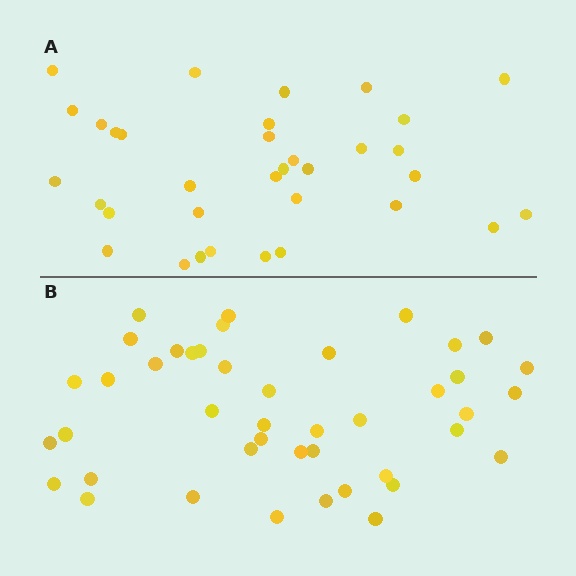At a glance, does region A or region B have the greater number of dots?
Region B (the bottom region) has more dots.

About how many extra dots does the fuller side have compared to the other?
Region B has roughly 8 or so more dots than region A.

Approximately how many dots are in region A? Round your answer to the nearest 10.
About 30 dots. (The exact count is 34, which rounds to 30.)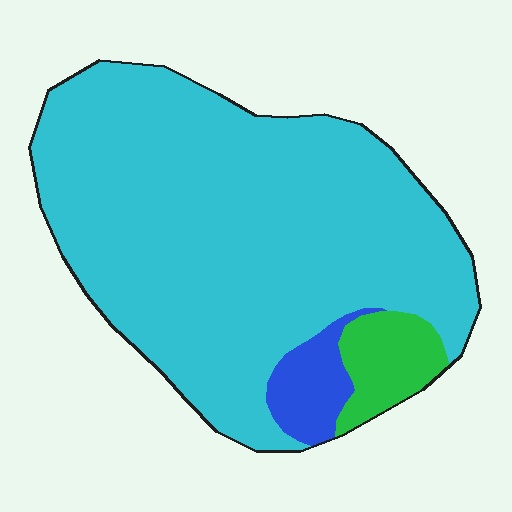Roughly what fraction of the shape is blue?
Blue takes up about one tenth (1/10) of the shape.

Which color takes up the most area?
Cyan, at roughly 85%.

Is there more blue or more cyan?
Cyan.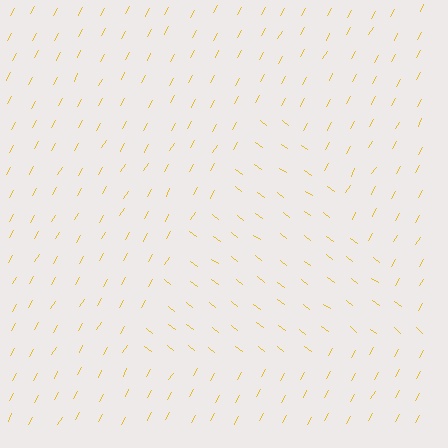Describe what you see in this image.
The image is filled with small yellow line segments. A triangle region in the image has lines oriented differently from the surrounding lines, creating a visible texture boundary.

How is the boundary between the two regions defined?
The boundary is defined purely by a change in line orientation (approximately 83 degrees difference). All lines are the same color and thickness.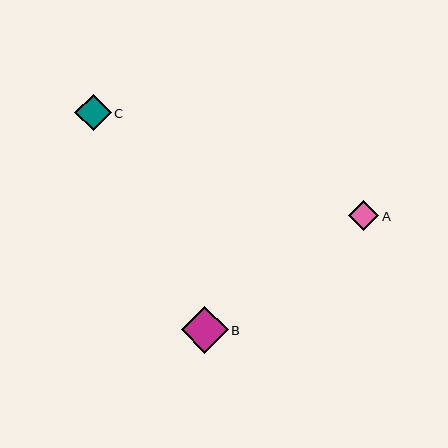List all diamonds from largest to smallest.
From largest to smallest: B, C, A.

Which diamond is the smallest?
Diamond A is the smallest with a size of approximately 31 pixels.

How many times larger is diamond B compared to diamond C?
Diamond B is approximately 1.3 times the size of diamond C.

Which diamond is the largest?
Diamond B is the largest with a size of approximately 47 pixels.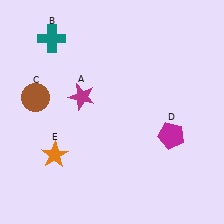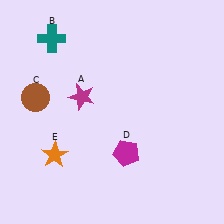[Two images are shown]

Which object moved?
The magenta pentagon (D) moved left.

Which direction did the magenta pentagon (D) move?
The magenta pentagon (D) moved left.